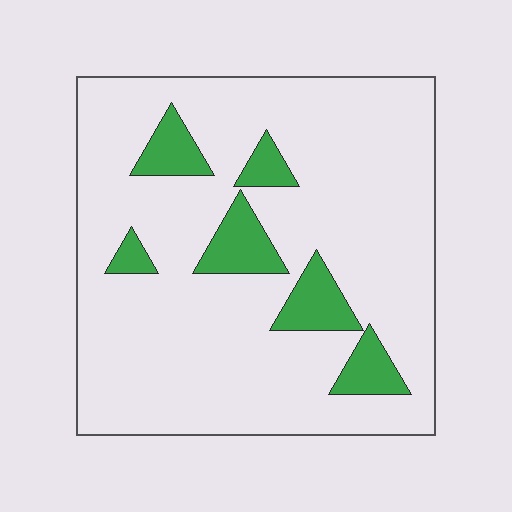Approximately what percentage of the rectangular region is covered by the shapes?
Approximately 15%.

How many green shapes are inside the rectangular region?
6.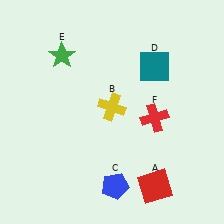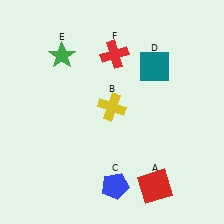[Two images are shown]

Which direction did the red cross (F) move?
The red cross (F) moved up.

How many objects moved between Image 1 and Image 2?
1 object moved between the two images.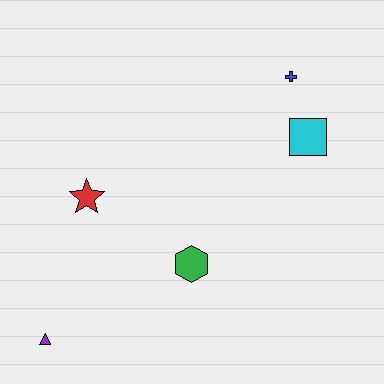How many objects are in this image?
There are 5 objects.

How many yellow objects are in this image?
There are no yellow objects.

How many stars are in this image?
There is 1 star.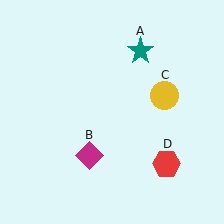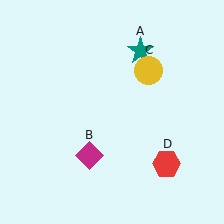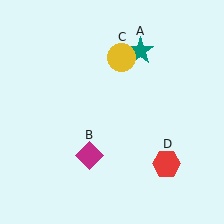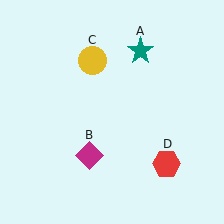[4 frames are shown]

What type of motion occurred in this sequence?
The yellow circle (object C) rotated counterclockwise around the center of the scene.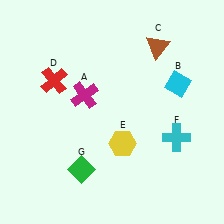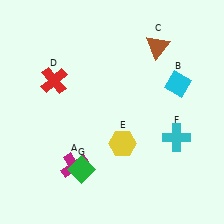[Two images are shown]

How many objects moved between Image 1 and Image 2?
1 object moved between the two images.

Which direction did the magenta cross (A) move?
The magenta cross (A) moved down.